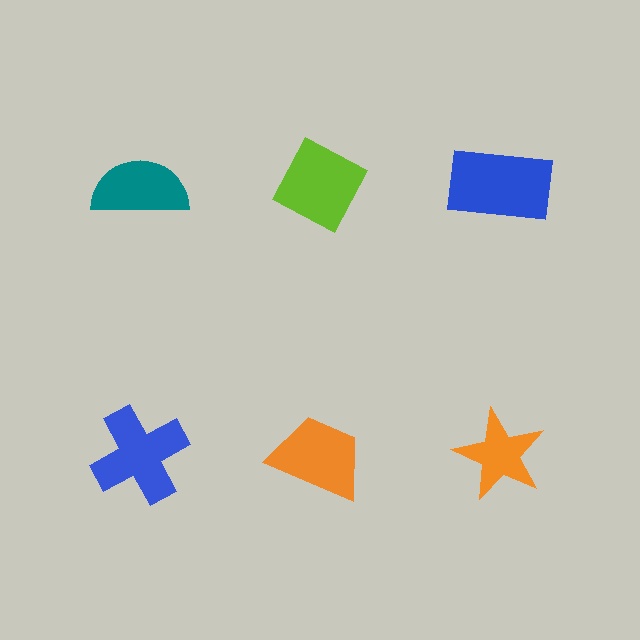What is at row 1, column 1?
A teal semicircle.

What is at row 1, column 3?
A blue rectangle.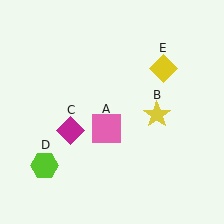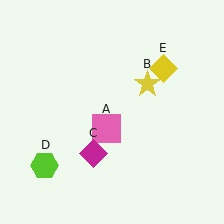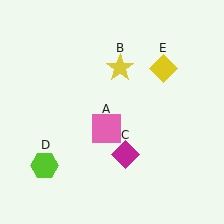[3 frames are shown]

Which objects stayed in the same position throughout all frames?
Pink square (object A) and lime hexagon (object D) and yellow diamond (object E) remained stationary.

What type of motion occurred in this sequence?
The yellow star (object B), magenta diamond (object C) rotated counterclockwise around the center of the scene.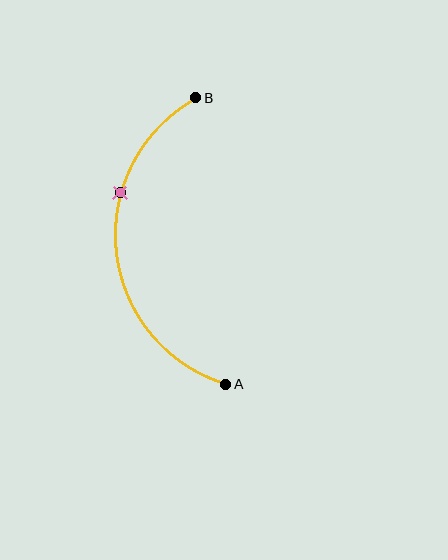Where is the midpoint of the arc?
The arc midpoint is the point on the curve farthest from the straight line joining A and B. It sits to the left of that line.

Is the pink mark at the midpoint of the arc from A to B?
No. The pink mark lies on the arc but is closer to endpoint B. The arc midpoint would be at the point on the curve equidistant along the arc from both A and B.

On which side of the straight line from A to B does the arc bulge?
The arc bulges to the left of the straight line connecting A and B.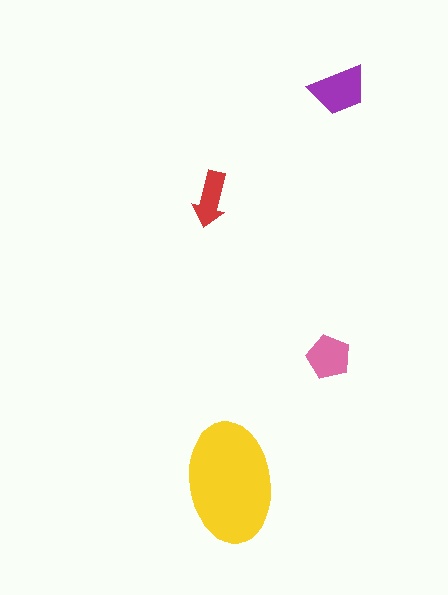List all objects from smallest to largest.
The red arrow, the pink pentagon, the purple trapezoid, the yellow ellipse.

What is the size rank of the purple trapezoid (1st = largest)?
2nd.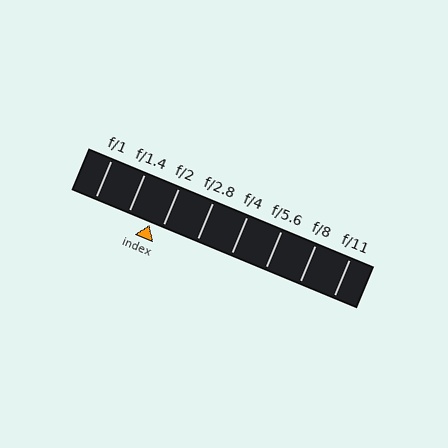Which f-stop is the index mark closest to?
The index mark is closest to f/2.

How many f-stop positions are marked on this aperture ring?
There are 8 f-stop positions marked.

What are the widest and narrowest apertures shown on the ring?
The widest aperture shown is f/1 and the narrowest is f/11.